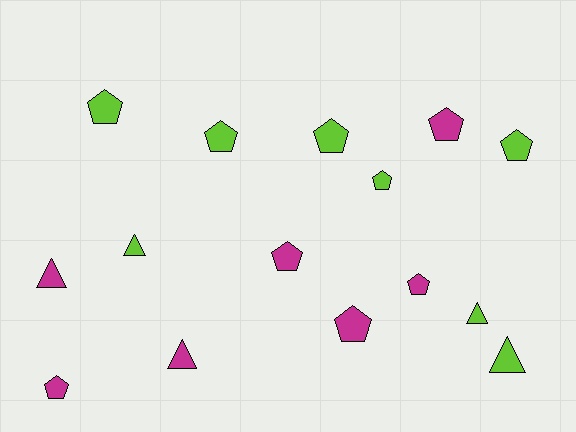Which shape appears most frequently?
Pentagon, with 10 objects.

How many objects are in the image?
There are 15 objects.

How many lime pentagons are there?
There are 5 lime pentagons.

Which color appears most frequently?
Lime, with 8 objects.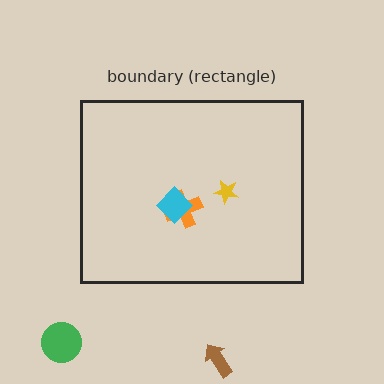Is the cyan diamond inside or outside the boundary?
Inside.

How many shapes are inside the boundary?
3 inside, 2 outside.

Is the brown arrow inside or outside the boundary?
Outside.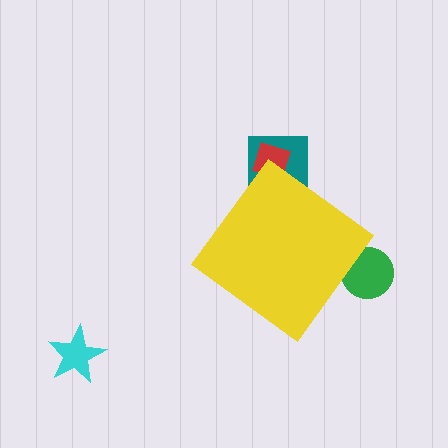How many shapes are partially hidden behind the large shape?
3 shapes are partially hidden.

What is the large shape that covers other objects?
A yellow diamond.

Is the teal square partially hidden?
Yes, the teal square is partially hidden behind the yellow diamond.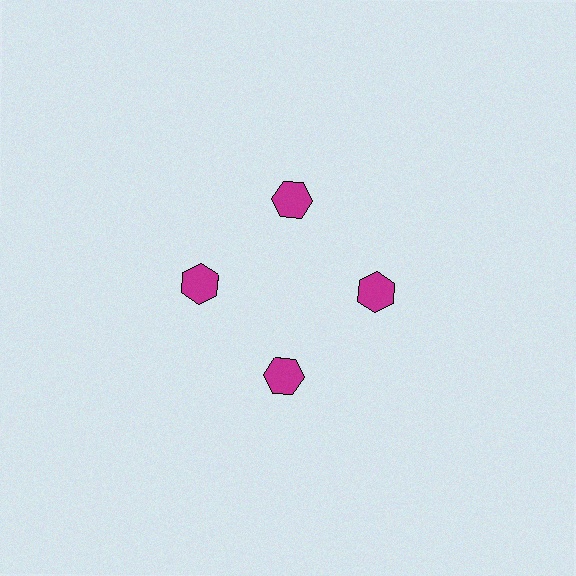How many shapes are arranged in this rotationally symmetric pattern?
There are 4 shapes, arranged in 4 groups of 1.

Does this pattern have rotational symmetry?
Yes, this pattern has 4-fold rotational symmetry. It looks the same after rotating 90 degrees around the center.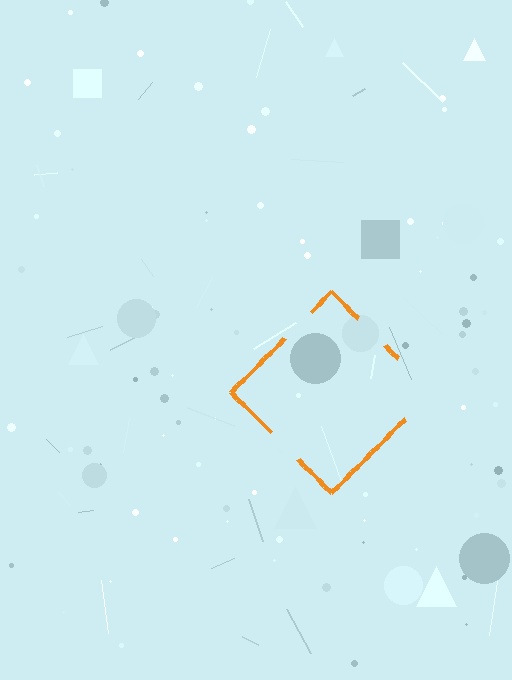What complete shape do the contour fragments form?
The contour fragments form a diamond.